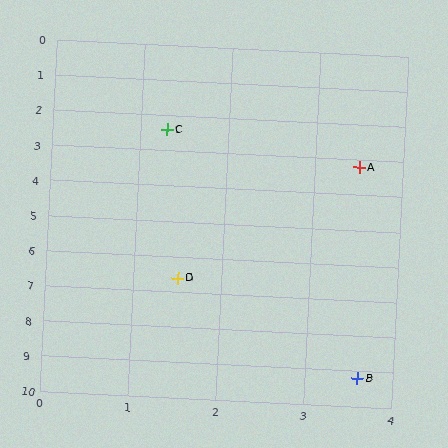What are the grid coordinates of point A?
Point A is at approximately (3.5, 3.2).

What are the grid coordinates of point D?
Point D is at approximately (1.5, 6.6).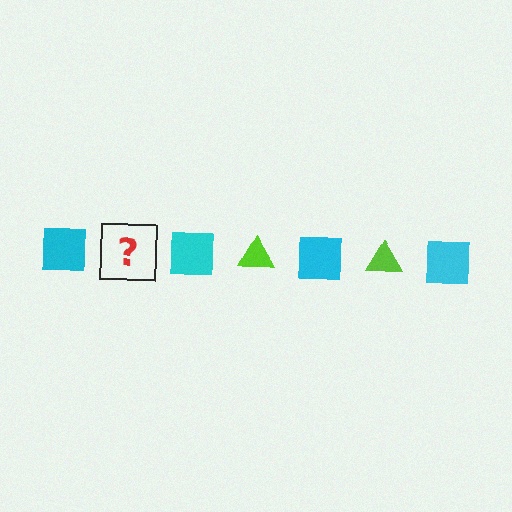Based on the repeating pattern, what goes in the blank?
The blank should be a lime triangle.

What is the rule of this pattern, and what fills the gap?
The rule is that the pattern alternates between cyan square and lime triangle. The gap should be filled with a lime triangle.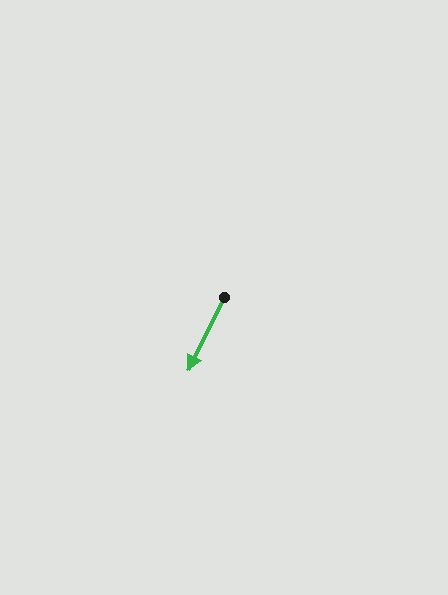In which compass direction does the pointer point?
Southwest.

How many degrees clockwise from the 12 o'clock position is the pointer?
Approximately 206 degrees.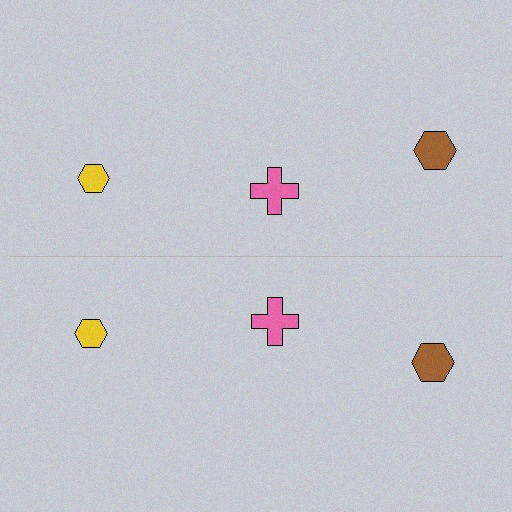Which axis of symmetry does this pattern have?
The pattern has a horizontal axis of symmetry running through the center of the image.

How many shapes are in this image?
There are 6 shapes in this image.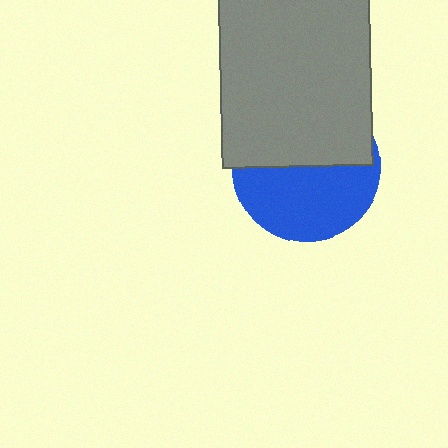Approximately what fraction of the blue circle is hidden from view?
Roughly 49% of the blue circle is hidden behind the gray rectangle.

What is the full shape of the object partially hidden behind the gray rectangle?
The partially hidden object is a blue circle.